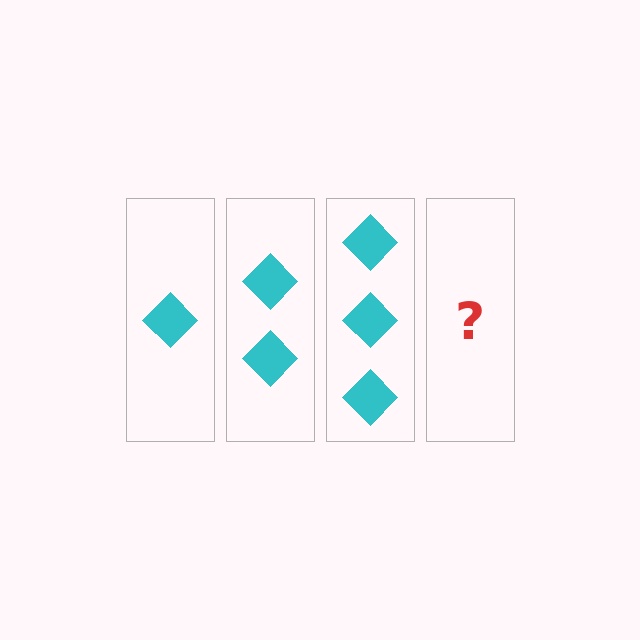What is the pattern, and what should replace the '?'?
The pattern is that each step adds one more diamond. The '?' should be 4 diamonds.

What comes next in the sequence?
The next element should be 4 diamonds.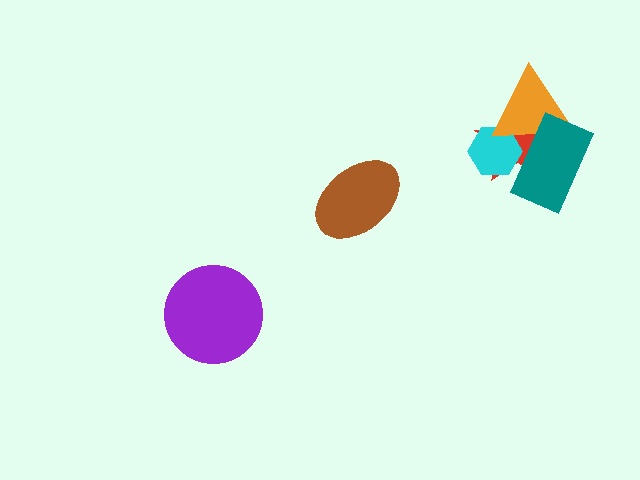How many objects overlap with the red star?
3 objects overlap with the red star.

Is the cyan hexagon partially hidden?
Yes, it is partially covered by another shape.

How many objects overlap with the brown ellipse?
0 objects overlap with the brown ellipse.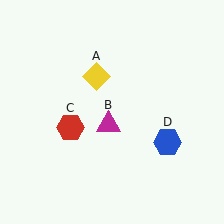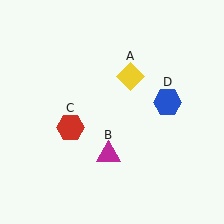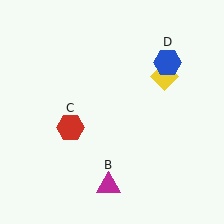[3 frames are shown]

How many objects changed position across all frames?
3 objects changed position: yellow diamond (object A), magenta triangle (object B), blue hexagon (object D).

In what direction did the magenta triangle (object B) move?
The magenta triangle (object B) moved down.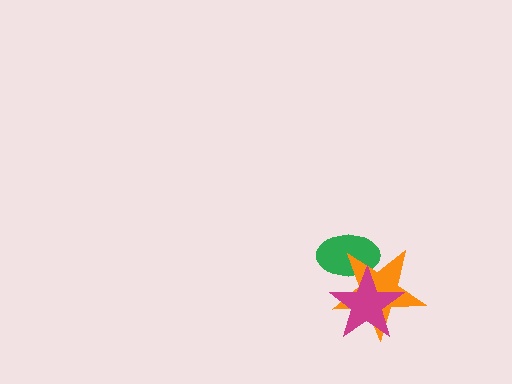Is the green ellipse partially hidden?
Yes, it is partially covered by another shape.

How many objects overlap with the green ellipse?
2 objects overlap with the green ellipse.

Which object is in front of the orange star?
The magenta star is in front of the orange star.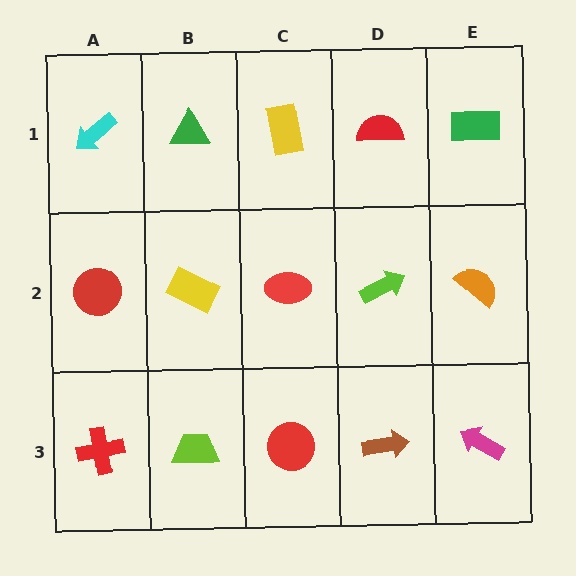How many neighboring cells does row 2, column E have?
3.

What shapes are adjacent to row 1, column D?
A lime arrow (row 2, column D), a yellow rectangle (row 1, column C), a green rectangle (row 1, column E).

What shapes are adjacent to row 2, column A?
A cyan arrow (row 1, column A), a red cross (row 3, column A), a yellow rectangle (row 2, column B).